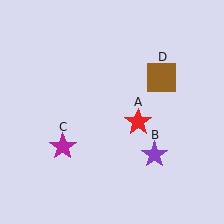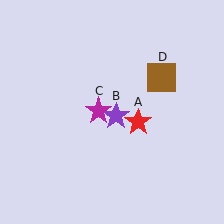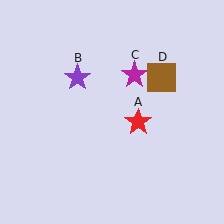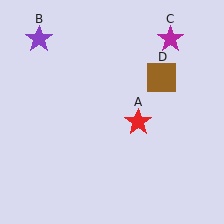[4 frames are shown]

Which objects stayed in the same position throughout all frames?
Red star (object A) and brown square (object D) remained stationary.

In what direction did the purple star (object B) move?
The purple star (object B) moved up and to the left.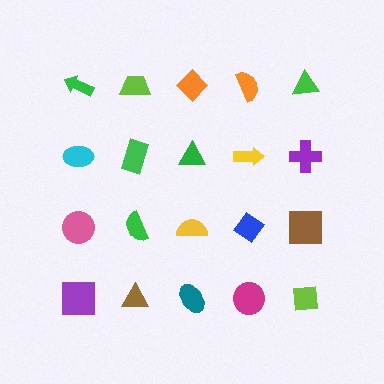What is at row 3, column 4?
A blue diamond.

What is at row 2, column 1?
A cyan ellipse.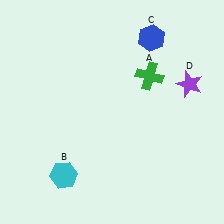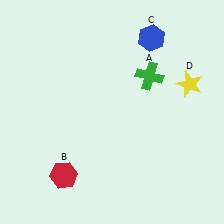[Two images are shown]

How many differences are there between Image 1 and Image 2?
There are 2 differences between the two images.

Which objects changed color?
B changed from cyan to red. D changed from purple to yellow.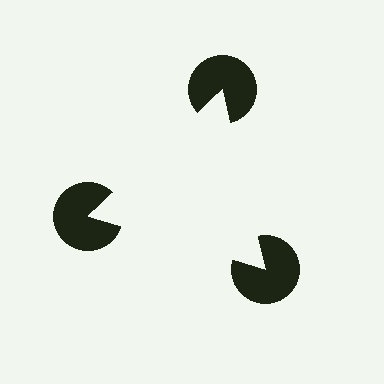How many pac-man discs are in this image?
There are 3 — one at each vertex of the illusory triangle.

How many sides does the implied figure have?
3 sides.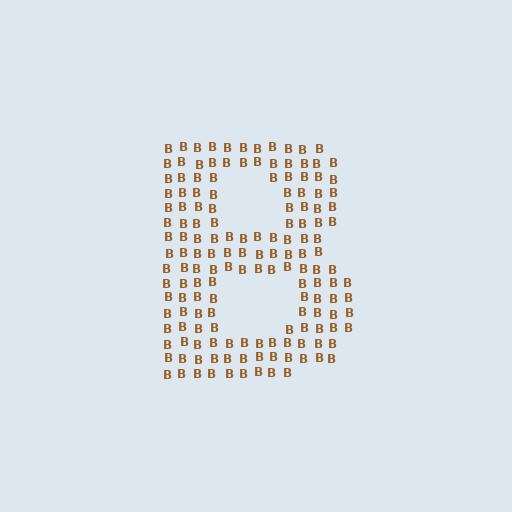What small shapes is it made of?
It is made of small letter B's.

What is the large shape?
The large shape is the letter B.